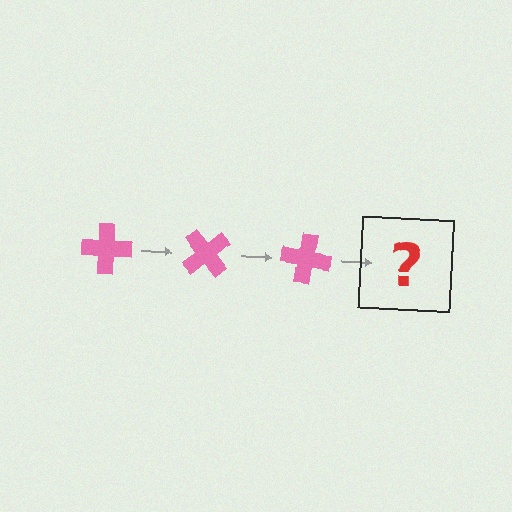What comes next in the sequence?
The next element should be a pink cross rotated 150 degrees.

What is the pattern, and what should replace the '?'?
The pattern is that the cross rotates 50 degrees each step. The '?' should be a pink cross rotated 150 degrees.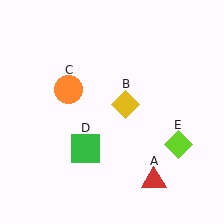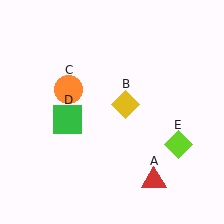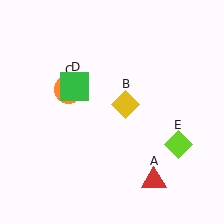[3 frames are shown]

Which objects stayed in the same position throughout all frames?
Red triangle (object A) and yellow diamond (object B) and orange circle (object C) and lime diamond (object E) remained stationary.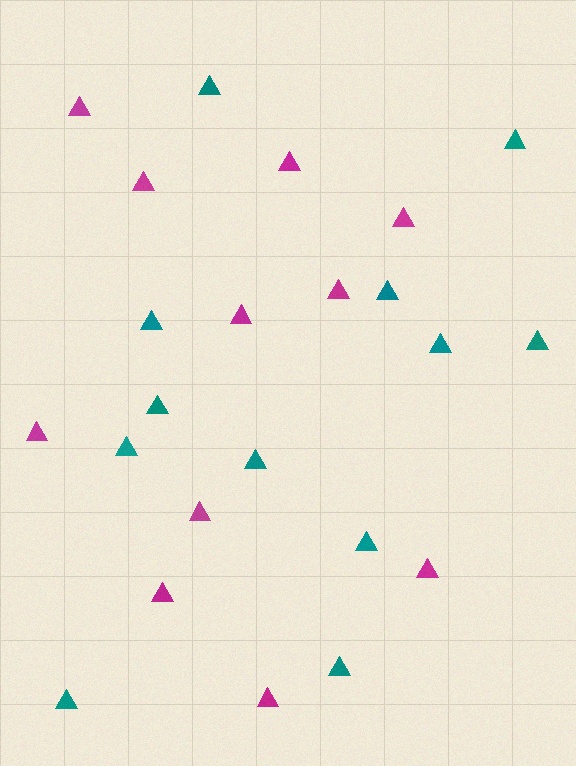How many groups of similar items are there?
There are 2 groups: one group of teal triangles (12) and one group of magenta triangles (11).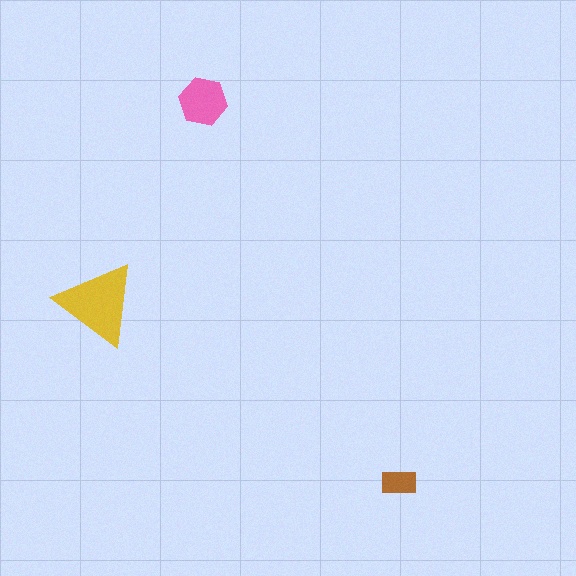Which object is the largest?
The yellow triangle.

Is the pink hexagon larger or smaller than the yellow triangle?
Smaller.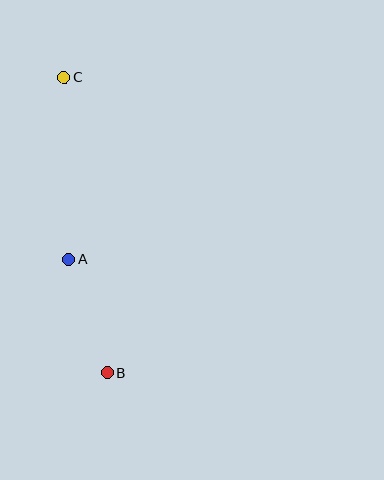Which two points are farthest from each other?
Points B and C are farthest from each other.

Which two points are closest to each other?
Points A and B are closest to each other.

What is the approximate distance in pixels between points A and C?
The distance between A and C is approximately 182 pixels.